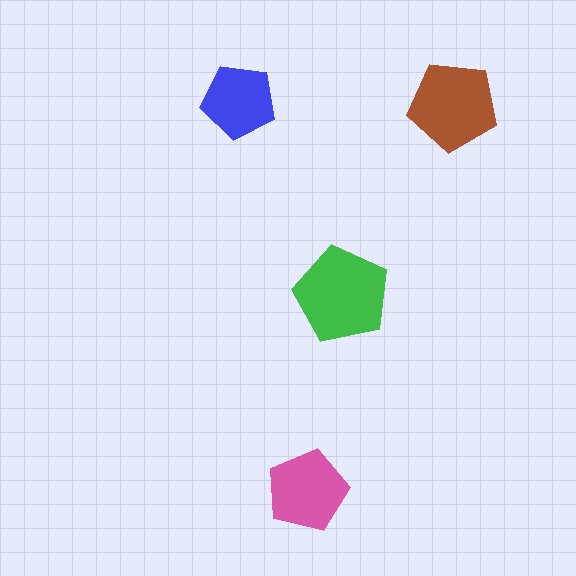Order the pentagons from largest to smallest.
the green one, the brown one, the pink one, the blue one.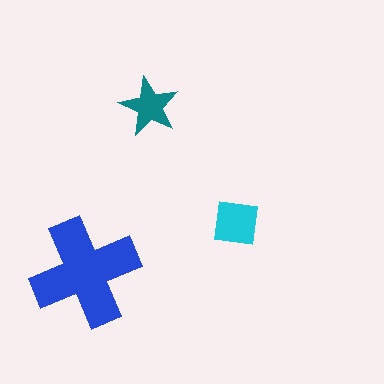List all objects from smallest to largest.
The teal star, the cyan square, the blue cross.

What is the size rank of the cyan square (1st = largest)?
2nd.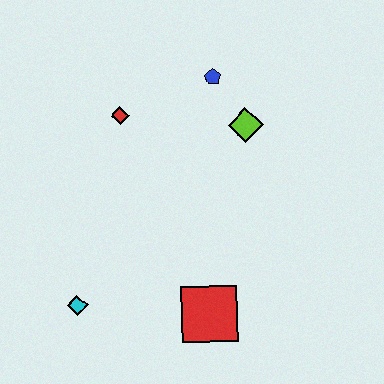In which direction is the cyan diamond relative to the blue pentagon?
The cyan diamond is below the blue pentagon.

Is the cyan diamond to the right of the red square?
No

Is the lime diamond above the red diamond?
No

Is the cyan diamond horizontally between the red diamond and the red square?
No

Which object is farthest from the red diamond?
The red square is farthest from the red diamond.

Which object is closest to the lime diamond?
The blue pentagon is closest to the lime diamond.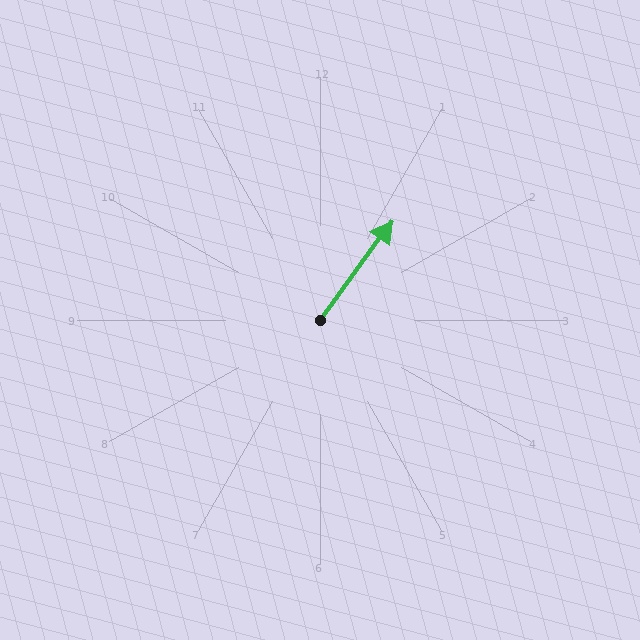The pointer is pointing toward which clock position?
Roughly 1 o'clock.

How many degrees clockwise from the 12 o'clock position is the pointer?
Approximately 36 degrees.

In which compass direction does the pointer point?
Northeast.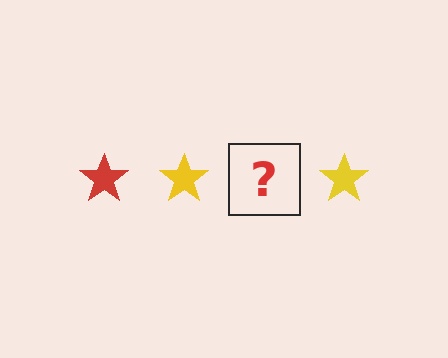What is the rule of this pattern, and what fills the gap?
The rule is that the pattern cycles through red, yellow stars. The gap should be filled with a red star.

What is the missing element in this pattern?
The missing element is a red star.